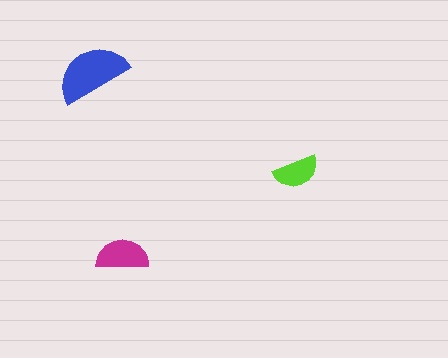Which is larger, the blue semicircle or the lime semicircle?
The blue one.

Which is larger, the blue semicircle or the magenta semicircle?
The blue one.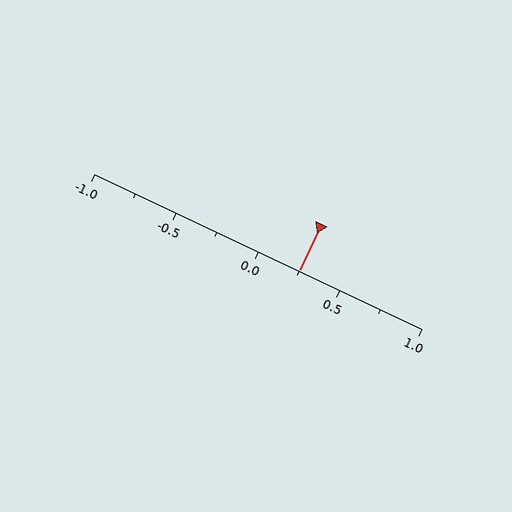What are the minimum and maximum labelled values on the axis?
The axis runs from -1.0 to 1.0.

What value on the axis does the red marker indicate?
The marker indicates approximately 0.25.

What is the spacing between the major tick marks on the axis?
The major ticks are spaced 0.5 apart.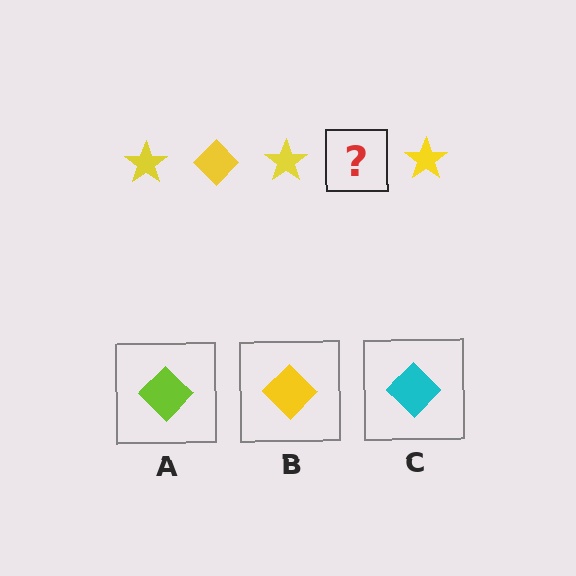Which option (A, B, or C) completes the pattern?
B.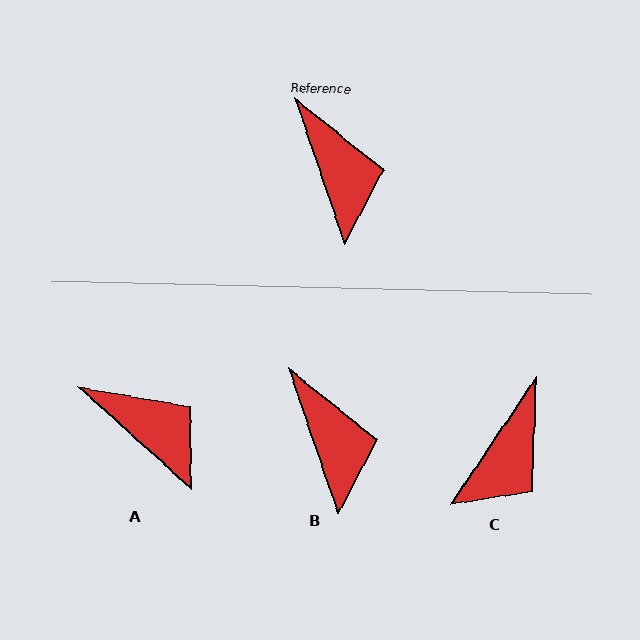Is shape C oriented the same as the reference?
No, it is off by about 53 degrees.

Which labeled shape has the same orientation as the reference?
B.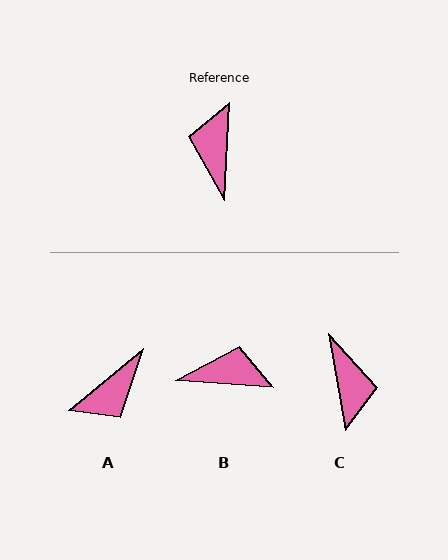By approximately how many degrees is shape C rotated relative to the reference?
Approximately 167 degrees clockwise.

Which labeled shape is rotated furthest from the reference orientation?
C, about 167 degrees away.